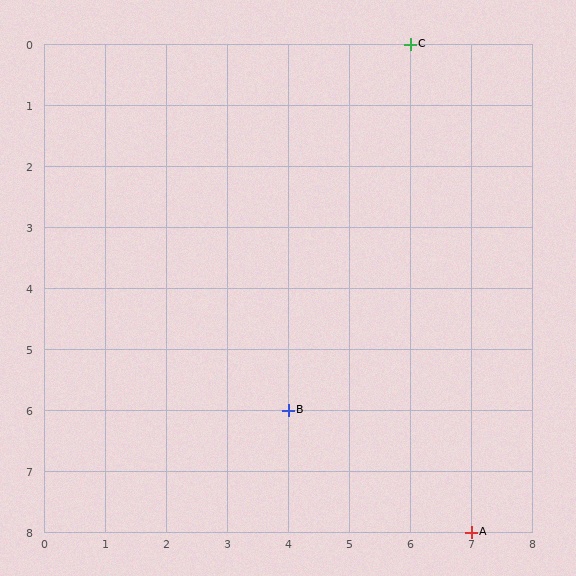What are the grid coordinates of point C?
Point C is at grid coordinates (6, 0).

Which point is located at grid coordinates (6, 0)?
Point C is at (6, 0).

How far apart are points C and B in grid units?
Points C and B are 2 columns and 6 rows apart (about 6.3 grid units diagonally).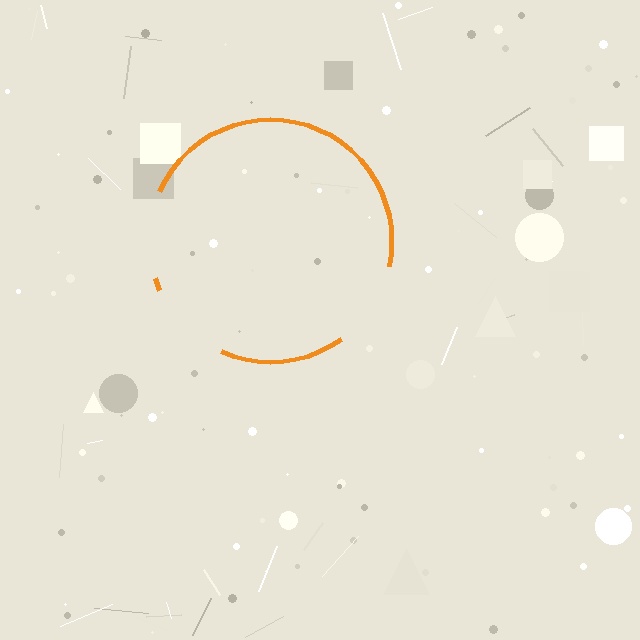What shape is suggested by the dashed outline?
The dashed outline suggests a circle.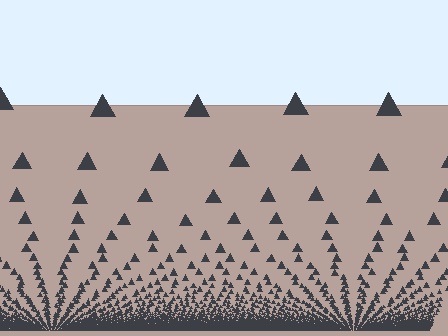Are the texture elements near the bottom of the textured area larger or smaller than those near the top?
Smaller. The gradient is inverted — elements near the bottom are smaller and denser.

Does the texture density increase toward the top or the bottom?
Density increases toward the bottom.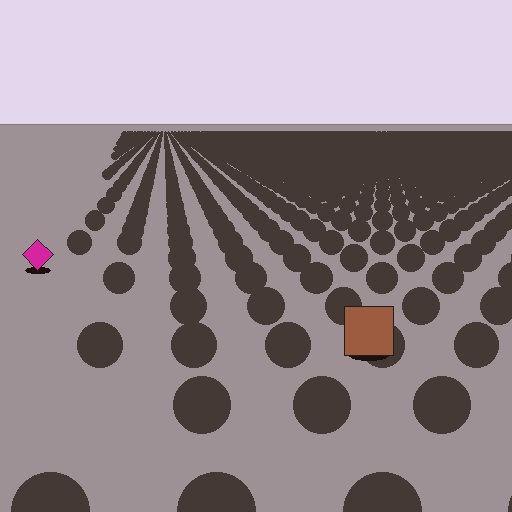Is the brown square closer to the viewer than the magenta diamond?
Yes. The brown square is closer — you can tell from the texture gradient: the ground texture is coarser near it.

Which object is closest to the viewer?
The brown square is closest. The texture marks near it are larger and more spread out.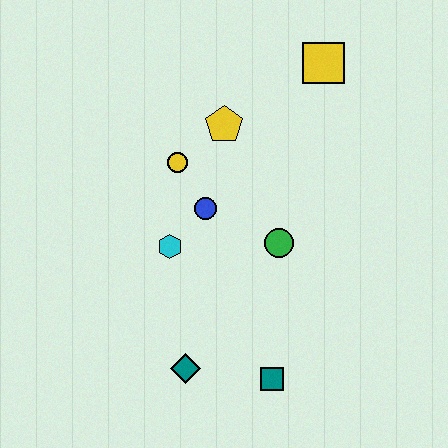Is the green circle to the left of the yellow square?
Yes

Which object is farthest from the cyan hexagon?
The yellow square is farthest from the cyan hexagon.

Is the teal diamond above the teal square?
Yes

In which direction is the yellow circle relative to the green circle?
The yellow circle is to the left of the green circle.